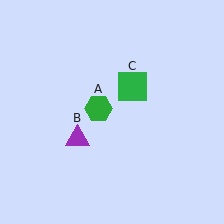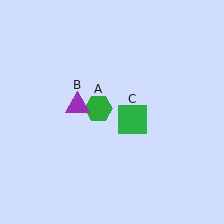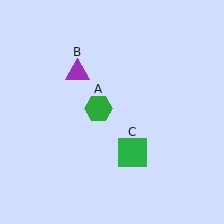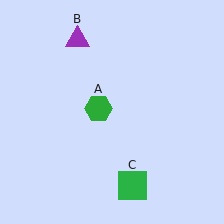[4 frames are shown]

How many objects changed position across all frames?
2 objects changed position: purple triangle (object B), green square (object C).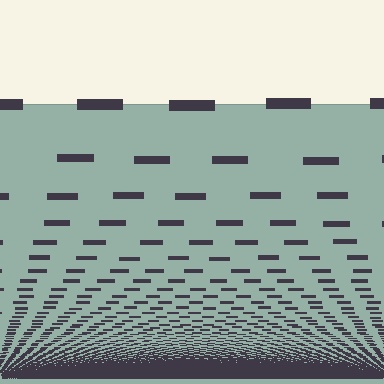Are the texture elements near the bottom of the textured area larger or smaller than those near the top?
Smaller. The gradient is inverted — elements near the bottom are smaller and denser.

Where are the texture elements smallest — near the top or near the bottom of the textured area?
Near the bottom.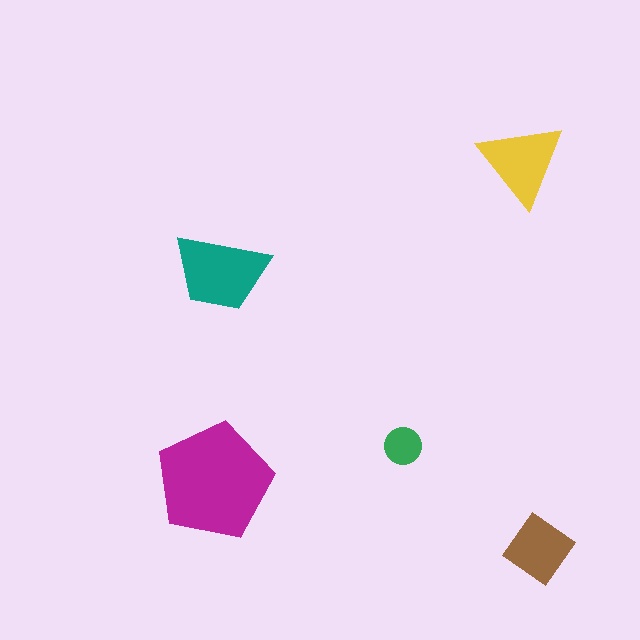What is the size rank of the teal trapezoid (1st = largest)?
2nd.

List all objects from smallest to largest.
The green circle, the brown diamond, the yellow triangle, the teal trapezoid, the magenta pentagon.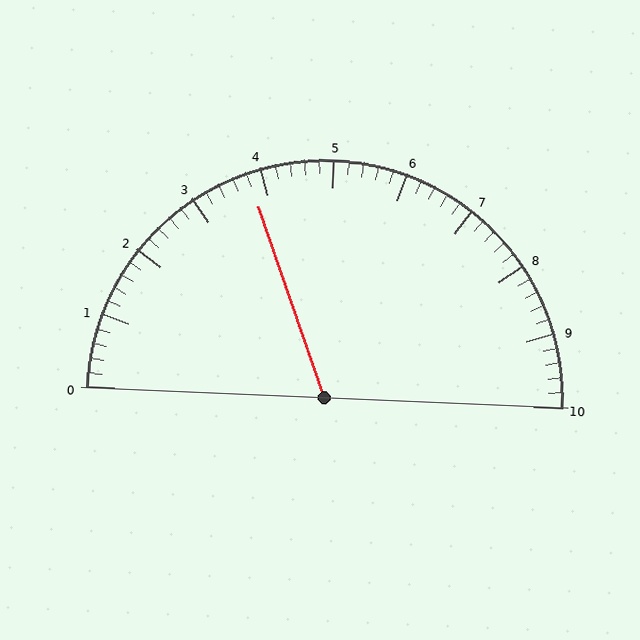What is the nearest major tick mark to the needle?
The nearest major tick mark is 4.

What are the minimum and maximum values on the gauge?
The gauge ranges from 0 to 10.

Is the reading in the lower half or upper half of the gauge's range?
The reading is in the lower half of the range (0 to 10).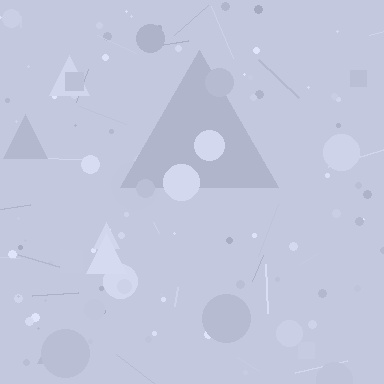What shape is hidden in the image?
A triangle is hidden in the image.